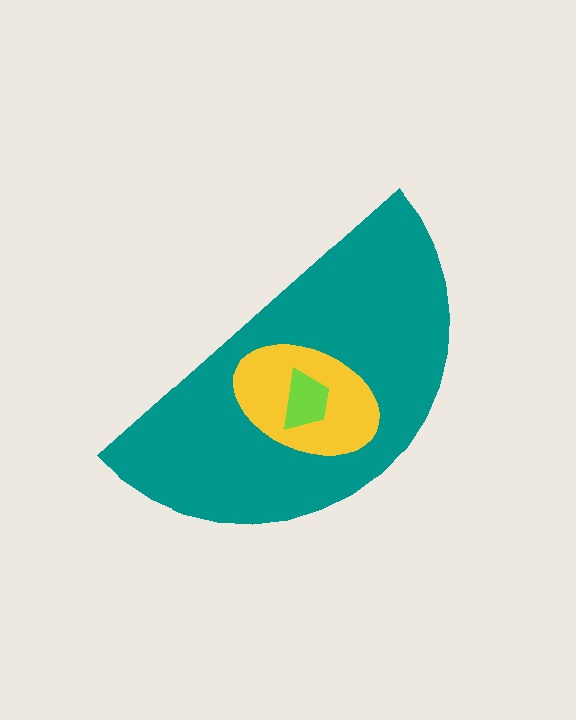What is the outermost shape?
The teal semicircle.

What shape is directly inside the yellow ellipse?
The lime trapezoid.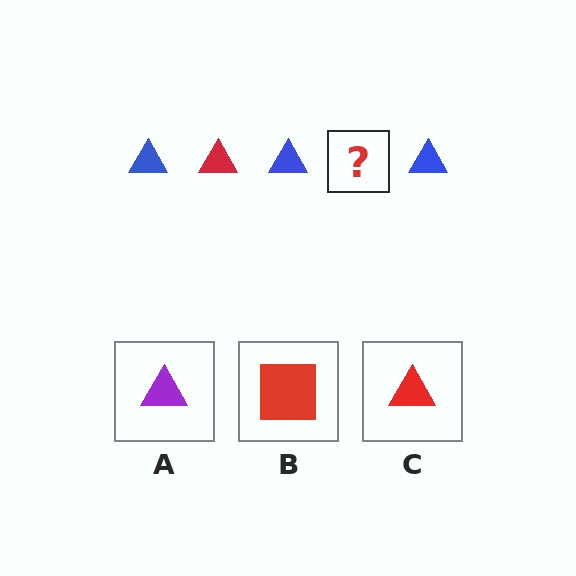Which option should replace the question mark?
Option C.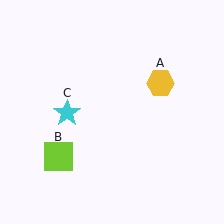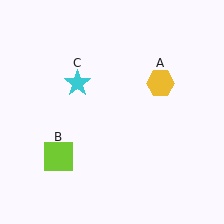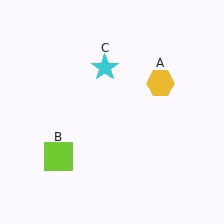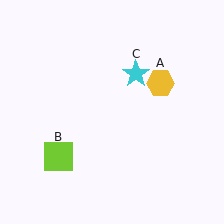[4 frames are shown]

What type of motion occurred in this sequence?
The cyan star (object C) rotated clockwise around the center of the scene.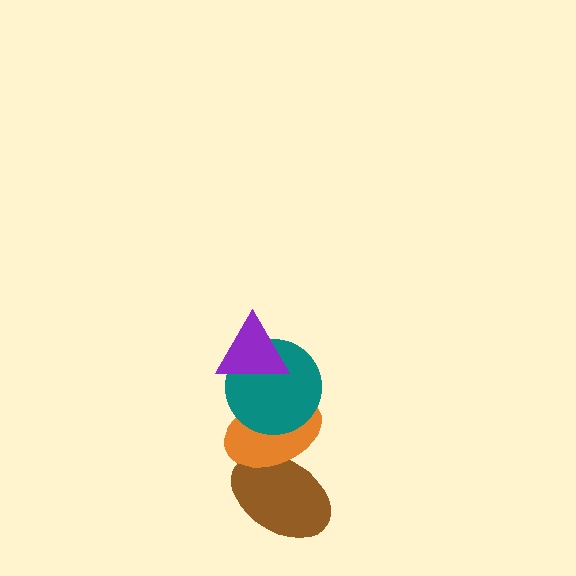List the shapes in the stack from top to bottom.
From top to bottom: the purple triangle, the teal circle, the orange ellipse, the brown ellipse.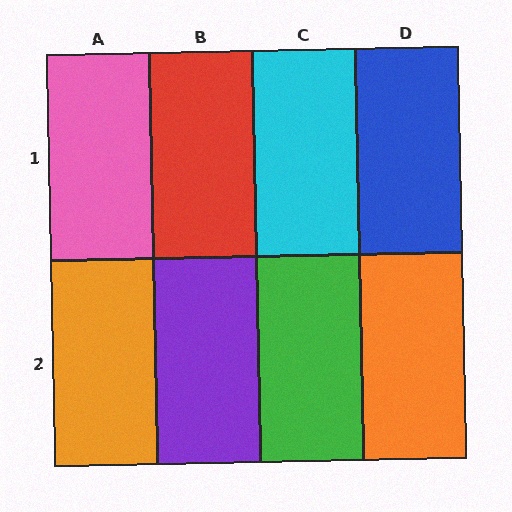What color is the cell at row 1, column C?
Cyan.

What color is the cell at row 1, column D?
Blue.